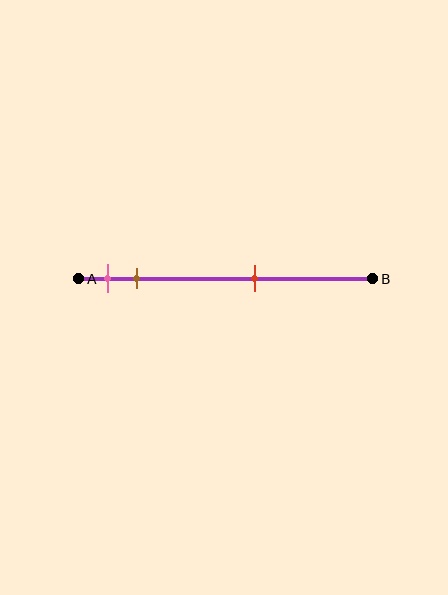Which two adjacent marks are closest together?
The pink and brown marks are the closest adjacent pair.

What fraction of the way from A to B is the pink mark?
The pink mark is approximately 10% (0.1) of the way from A to B.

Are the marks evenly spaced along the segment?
No, the marks are not evenly spaced.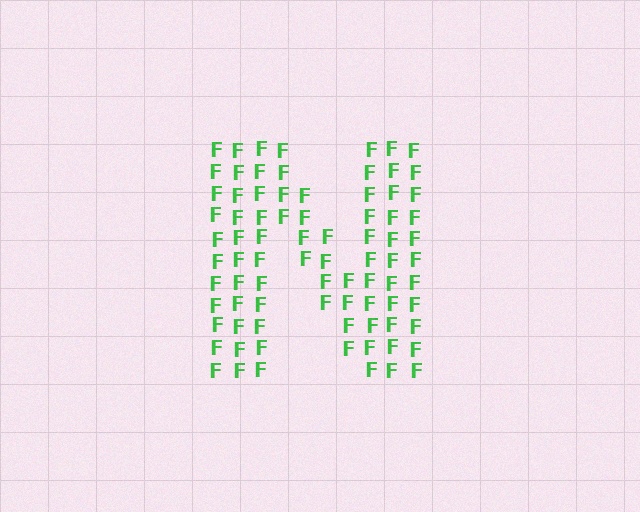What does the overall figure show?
The overall figure shows the letter N.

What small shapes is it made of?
It is made of small letter F's.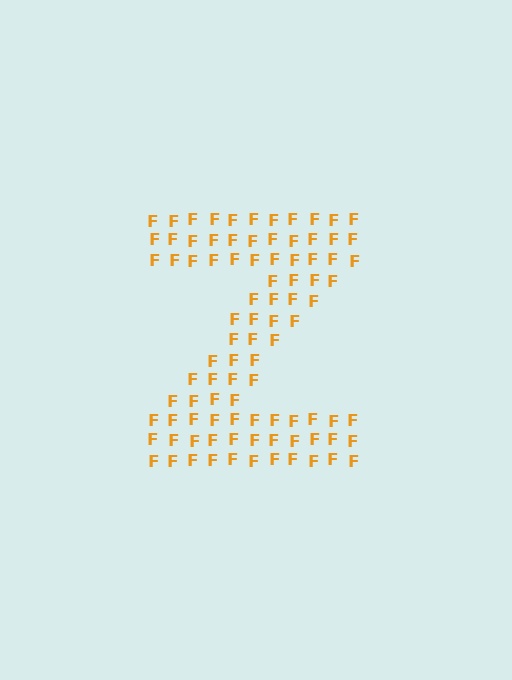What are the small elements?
The small elements are letter F's.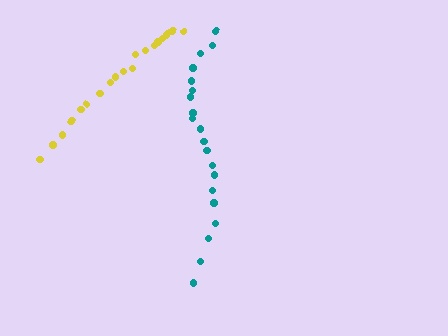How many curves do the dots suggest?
There are 2 distinct paths.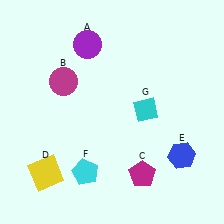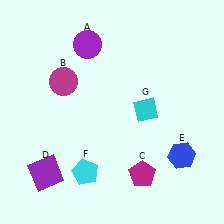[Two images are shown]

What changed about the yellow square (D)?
In Image 1, D is yellow. In Image 2, it changed to purple.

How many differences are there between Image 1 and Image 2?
There is 1 difference between the two images.